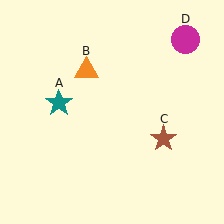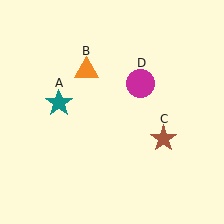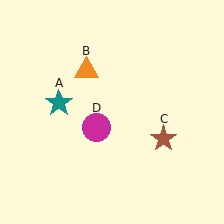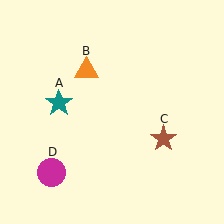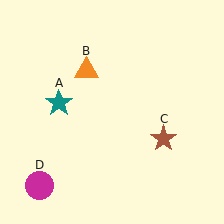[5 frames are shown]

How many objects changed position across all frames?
1 object changed position: magenta circle (object D).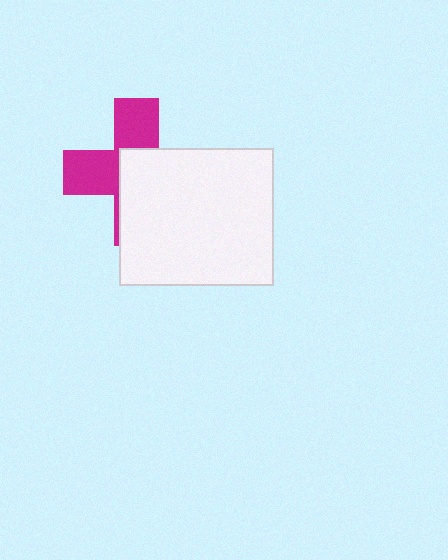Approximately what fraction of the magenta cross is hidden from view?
Roughly 55% of the magenta cross is hidden behind the white rectangle.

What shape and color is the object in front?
The object in front is a white rectangle.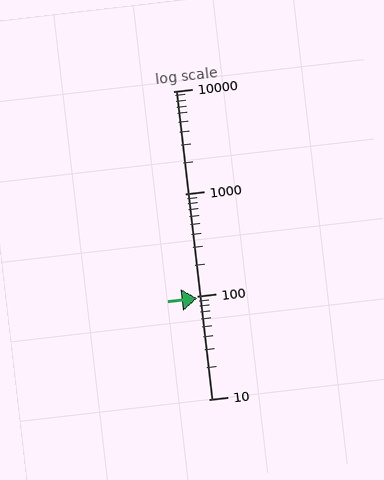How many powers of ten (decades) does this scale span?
The scale spans 3 decades, from 10 to 10000.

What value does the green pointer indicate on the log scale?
The pointer indicates approximately 97.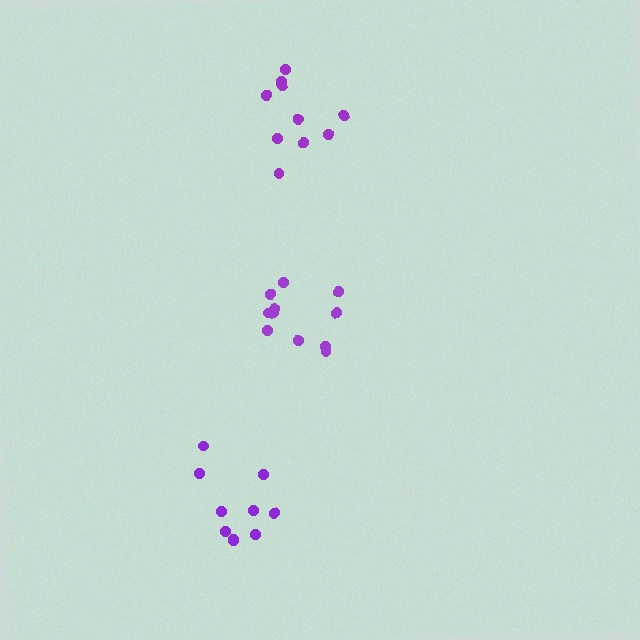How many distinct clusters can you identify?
There are 3 distinct clusters.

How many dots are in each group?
Group 1: 10 dots, Group 2: 10 dots, Group 3: 11 dots (31 total).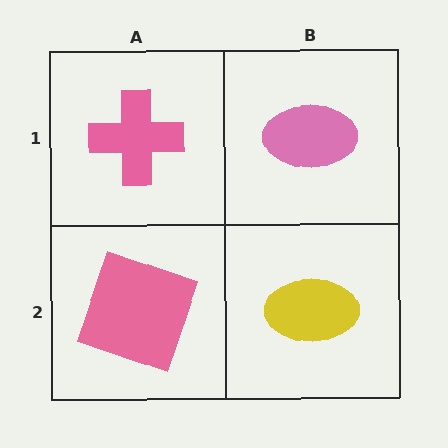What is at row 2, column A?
A pink square.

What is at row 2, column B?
A yellow ellipse.